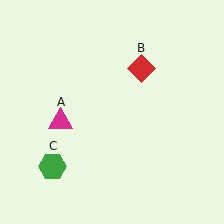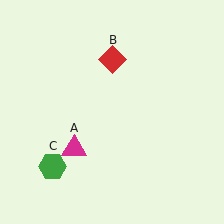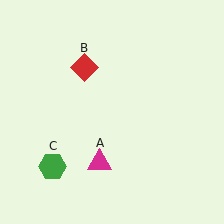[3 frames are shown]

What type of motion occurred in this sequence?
The magenta triangle (object A), red diamond (object B) rotated counterclockwise around the center of the scene.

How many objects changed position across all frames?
2 objects changed position: magenta triangle (object A), red diamond (object B).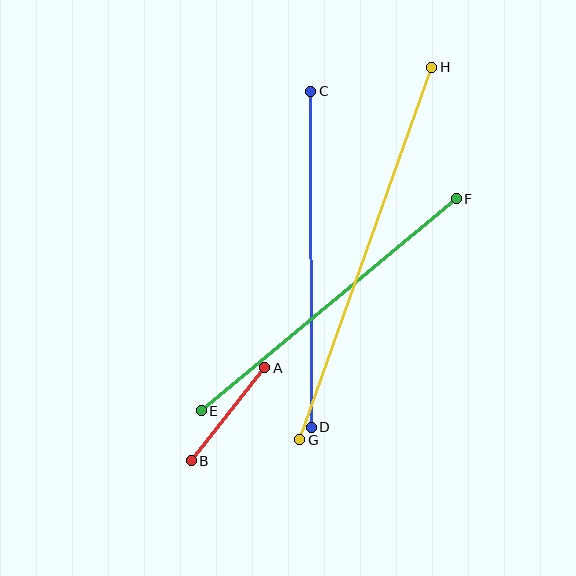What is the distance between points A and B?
The distance is approximately 119 pixels.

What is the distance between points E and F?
The distance is approximately 332 pixels.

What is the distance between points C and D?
The distance is approximately 336 pixels.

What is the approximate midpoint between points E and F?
The midpoint is at approximately (329, 305) pixels.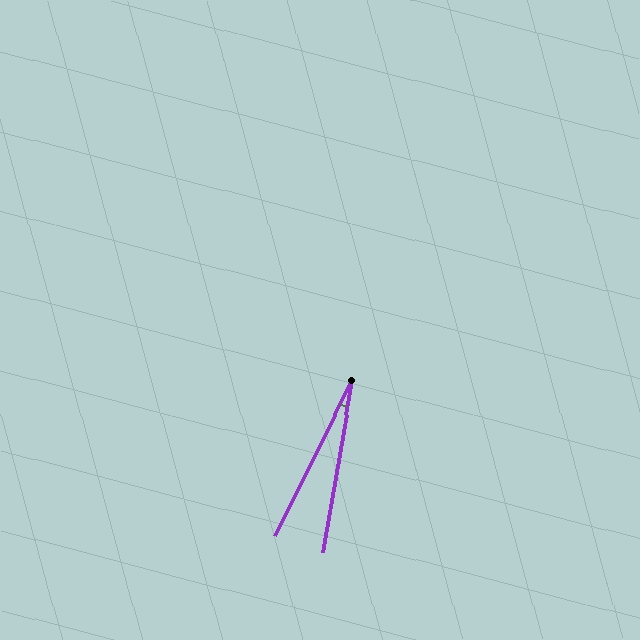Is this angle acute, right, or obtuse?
It is acute.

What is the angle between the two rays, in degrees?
Approximately 17 degrees.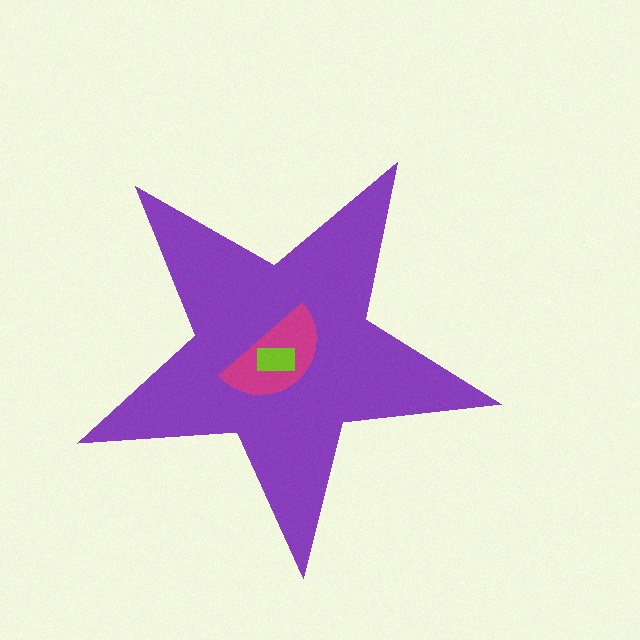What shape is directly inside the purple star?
The magenta semicircle.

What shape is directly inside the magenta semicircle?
The lime rectangle.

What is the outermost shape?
The purple star.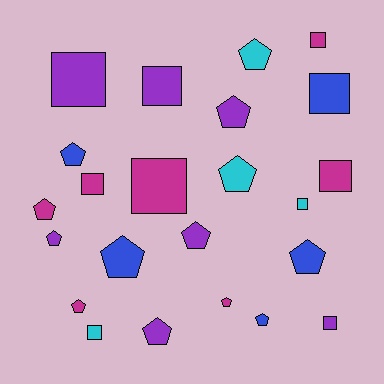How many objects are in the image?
There are 23 objects.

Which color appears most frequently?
Purple, with 7 objects.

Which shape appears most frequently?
Pentagon, with 13 objects.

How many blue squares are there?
There is 1 blue square.